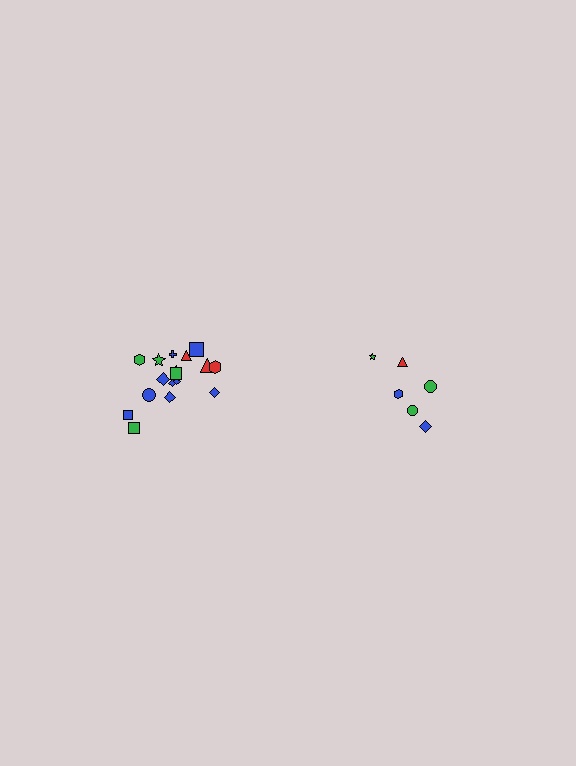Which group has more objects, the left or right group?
The left group.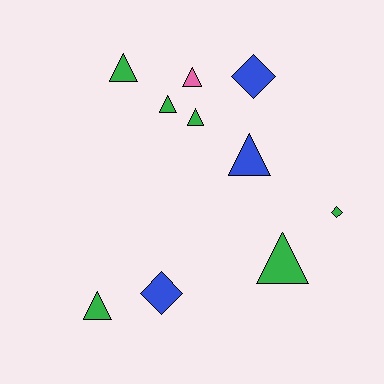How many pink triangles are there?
There is 1 pink triangle.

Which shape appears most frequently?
Triangle, with 7 objects.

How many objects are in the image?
There are 10 objects.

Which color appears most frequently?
Green, with 6 objects.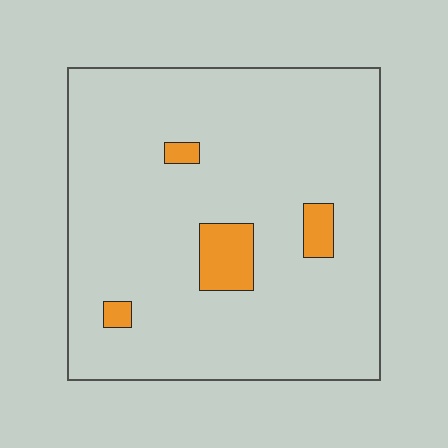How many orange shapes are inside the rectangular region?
4.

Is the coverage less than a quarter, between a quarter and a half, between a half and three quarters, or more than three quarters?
Less than a quarter.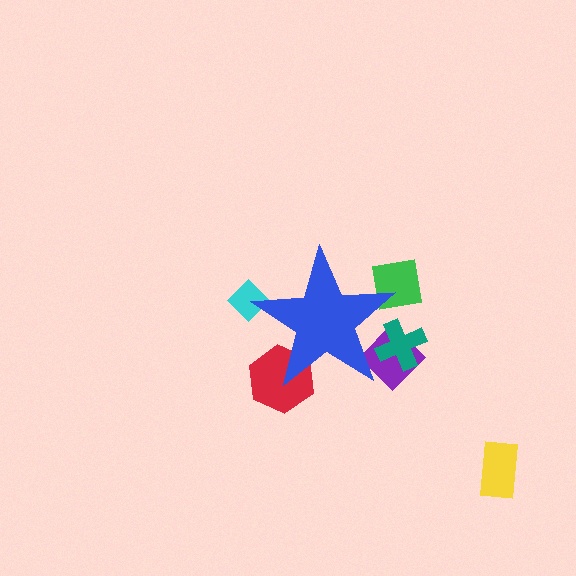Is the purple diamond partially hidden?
Yes, the purple diamond is partially hidden behind the blue star.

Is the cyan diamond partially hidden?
Yes, the cyan diamond is partially hidden behind the blue star.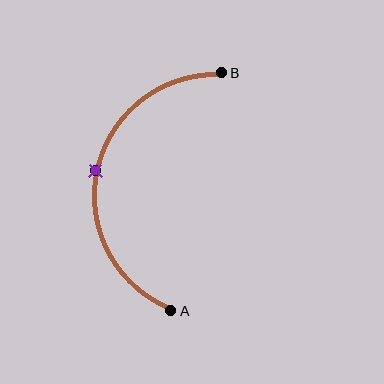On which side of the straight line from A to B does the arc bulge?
The arc bulges to the left of the straight line connecting A and B.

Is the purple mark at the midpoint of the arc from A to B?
Yes. The purple mark lies on the arc at equal arc-length from both A and B — it is the arc midpoint.